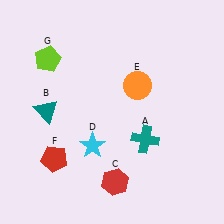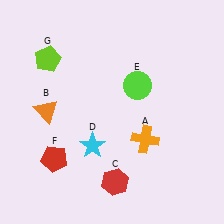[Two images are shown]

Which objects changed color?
A changed from teal to orange. B changed from teal to orange. E changed from orange to lime.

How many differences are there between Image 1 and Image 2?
There are 3 differences between the two images.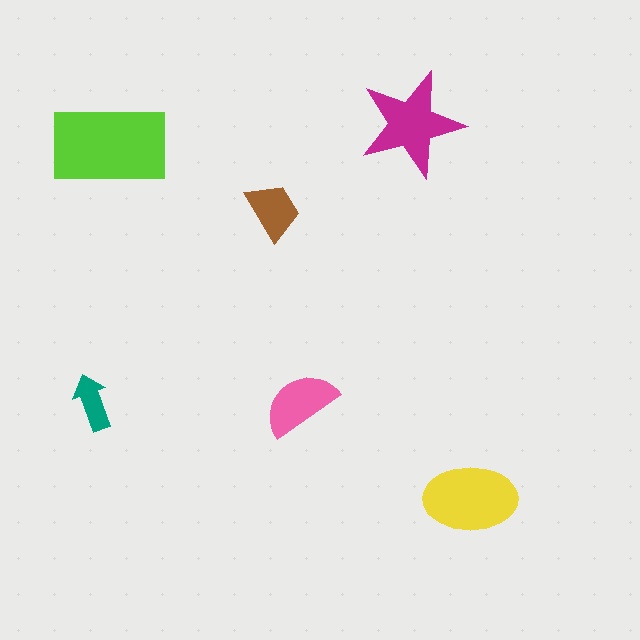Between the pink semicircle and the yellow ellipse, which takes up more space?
The yellow ellipse.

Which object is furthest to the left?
The teal arrow is leftmost.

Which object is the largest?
The lime rectangle.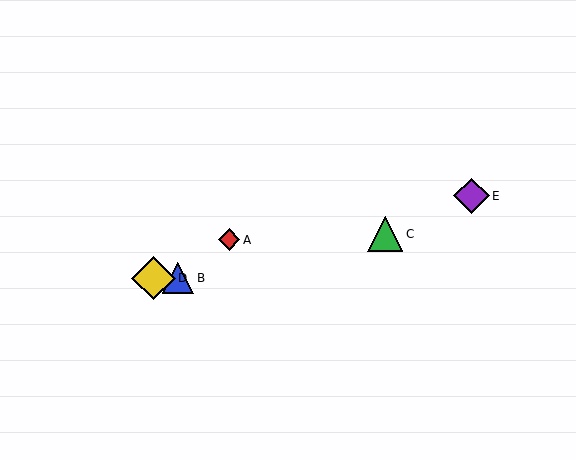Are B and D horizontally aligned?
Yes, both are at y≈278.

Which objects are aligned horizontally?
Objects B, D are aligned horizontally.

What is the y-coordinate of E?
Object E is at y≈196.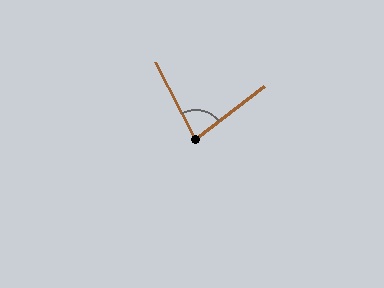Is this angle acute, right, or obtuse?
It is acute.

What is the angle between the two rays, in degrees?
Approximately 80 degrees.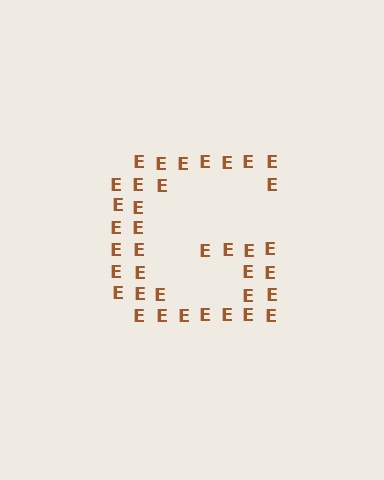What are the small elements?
The small elements are letter E's.